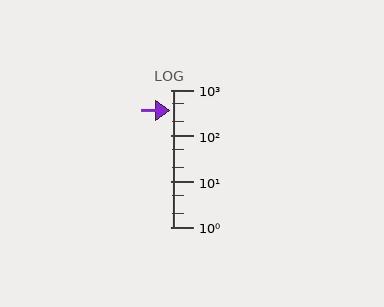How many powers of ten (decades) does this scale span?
The scale spans 3 decades, from 1 to 1000.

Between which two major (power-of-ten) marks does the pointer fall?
The pointer is between 100 and 1000.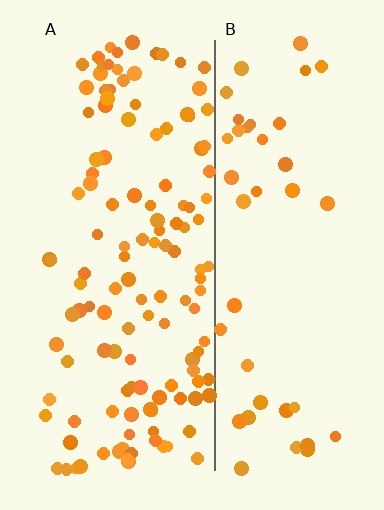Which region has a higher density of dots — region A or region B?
A (the left).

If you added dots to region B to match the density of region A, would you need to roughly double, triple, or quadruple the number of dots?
Approximately triple.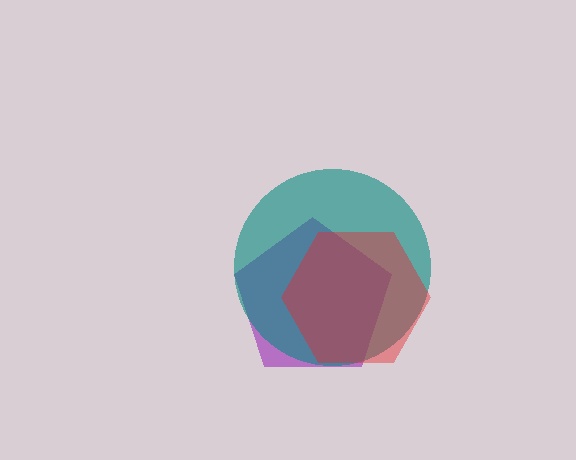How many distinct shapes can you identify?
There are 3 distinct shapes: a purple pentagon, a teal circle, a red hexagon.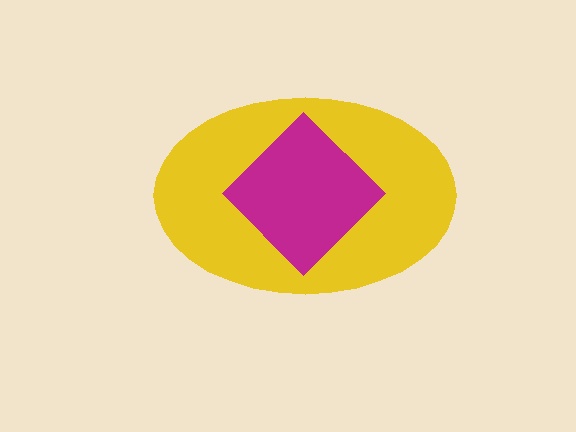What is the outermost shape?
The yellow ellipse.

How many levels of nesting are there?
2.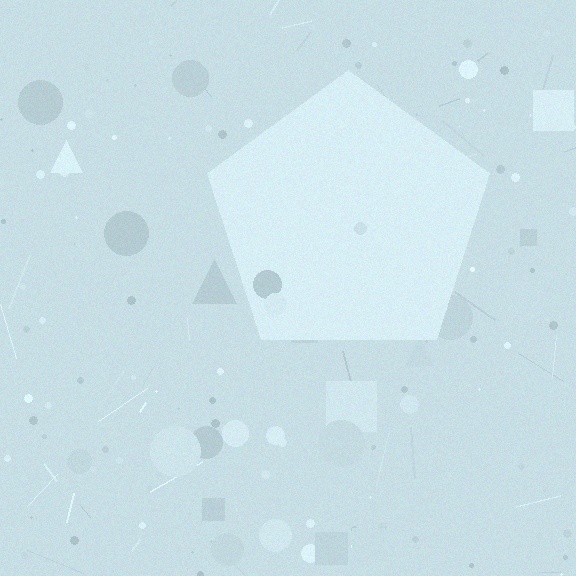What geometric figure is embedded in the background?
A pentagon is embedded in the background.